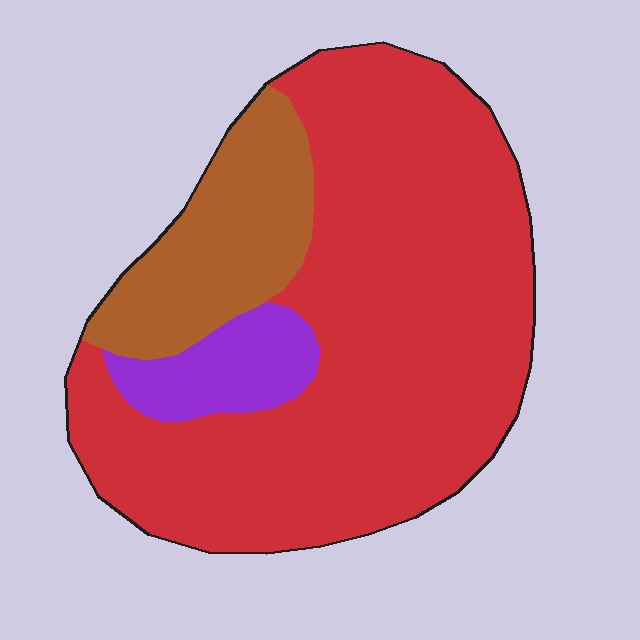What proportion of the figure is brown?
Brown takes up about one sixth (1/6) of the figure.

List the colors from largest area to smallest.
From largest to smallest: red, brown, purple.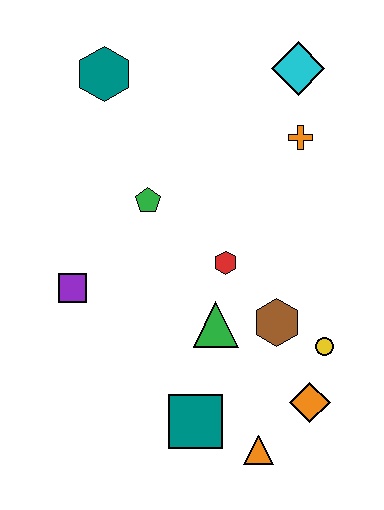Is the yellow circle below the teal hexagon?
Yes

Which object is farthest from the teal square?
The cyan diamond is farthest from the teal square.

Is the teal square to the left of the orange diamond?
Yes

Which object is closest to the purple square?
The green pentagon is closest to the purple square.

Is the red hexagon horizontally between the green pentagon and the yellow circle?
Yes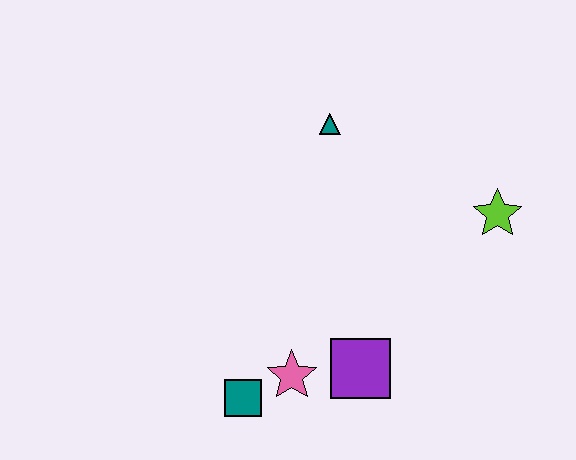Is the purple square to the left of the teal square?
No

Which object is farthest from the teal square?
The lime star is farthest from the teal square.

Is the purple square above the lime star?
No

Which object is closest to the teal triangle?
The lime star is closest to the teal triangle.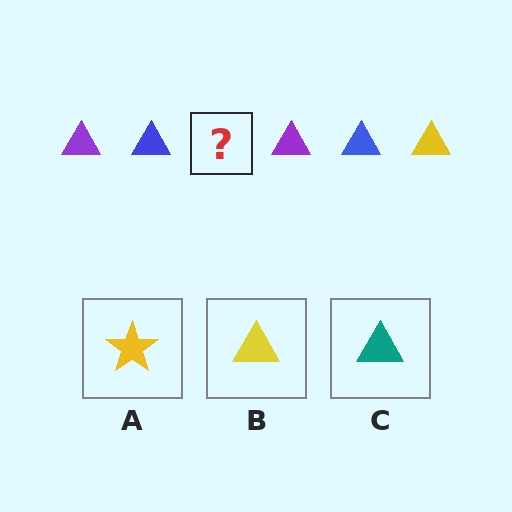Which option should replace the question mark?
Option B.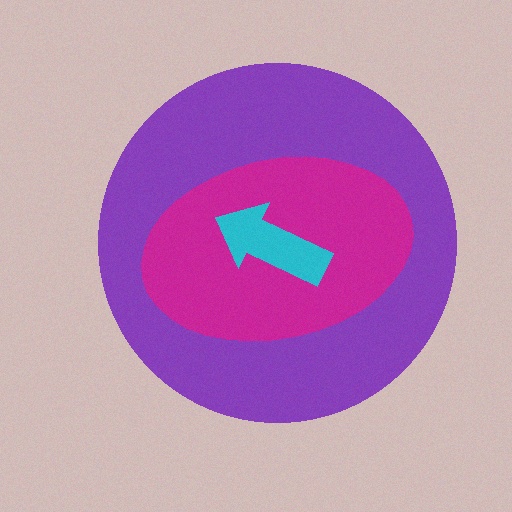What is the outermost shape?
The purple circle.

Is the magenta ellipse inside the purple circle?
Yes.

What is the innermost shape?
The cyan arrow.